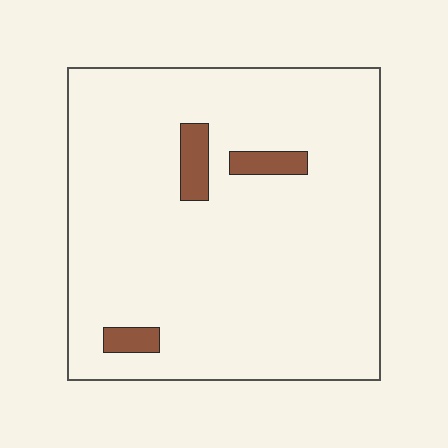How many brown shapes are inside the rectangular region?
3.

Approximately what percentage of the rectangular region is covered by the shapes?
Approximately 5%.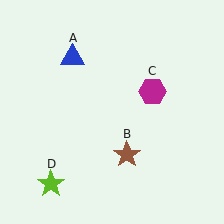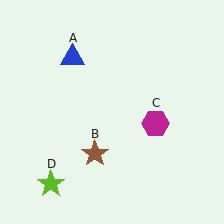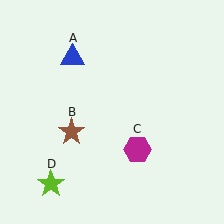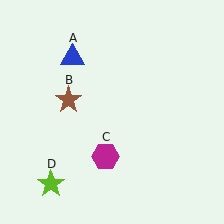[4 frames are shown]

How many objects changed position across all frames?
2 objects changed position: brown star (object B), magenta hexagon (object C).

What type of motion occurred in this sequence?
The brown star (object B), magenta hexagon (object C) rotated clockwise around the center of the scene.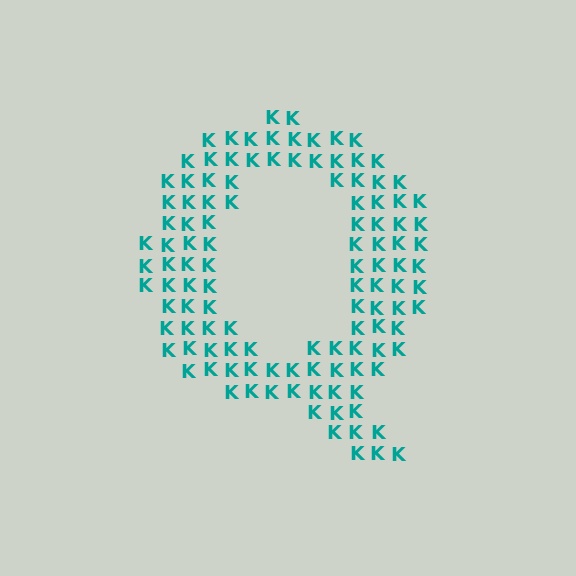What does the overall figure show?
The overall figure shows the letter Q.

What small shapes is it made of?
It is made of small letter K's.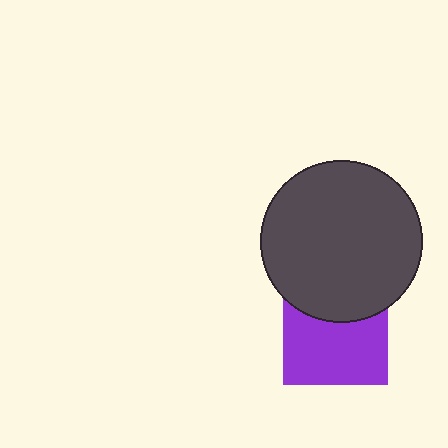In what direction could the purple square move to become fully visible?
The purple square could move down. That would shift it out from behind the dark gray circle entirely.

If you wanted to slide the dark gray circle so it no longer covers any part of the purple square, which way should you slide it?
Slide it up — that is the most direct way to separate the two shapes.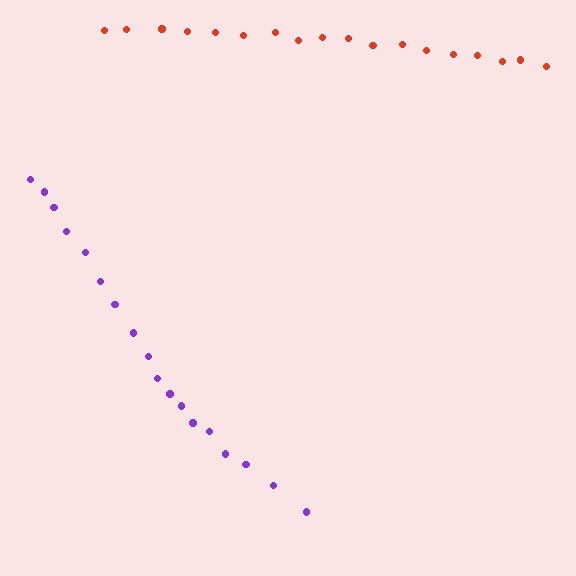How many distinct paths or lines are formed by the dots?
There are 2 distinct paths.